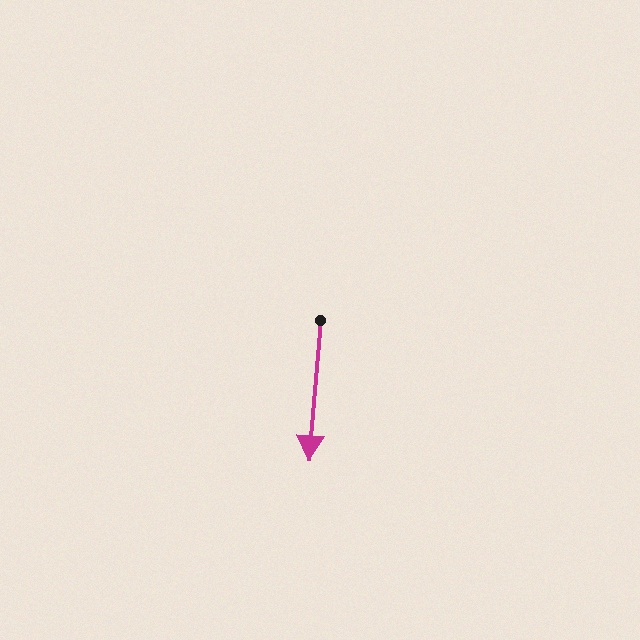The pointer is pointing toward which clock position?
Roughly 6 o'clock.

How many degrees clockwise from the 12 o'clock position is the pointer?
Approximately 185 degrees.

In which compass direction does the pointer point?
South.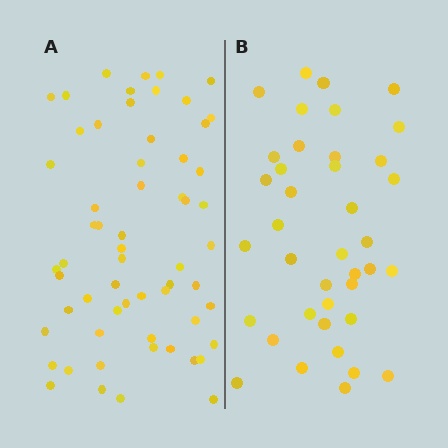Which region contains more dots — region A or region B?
Region A (the left region) has more dots.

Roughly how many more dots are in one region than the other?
Region A has approximately 20 more dots than region B.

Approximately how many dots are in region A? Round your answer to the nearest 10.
About 60 dots.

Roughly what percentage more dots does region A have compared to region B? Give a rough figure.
About 55% more.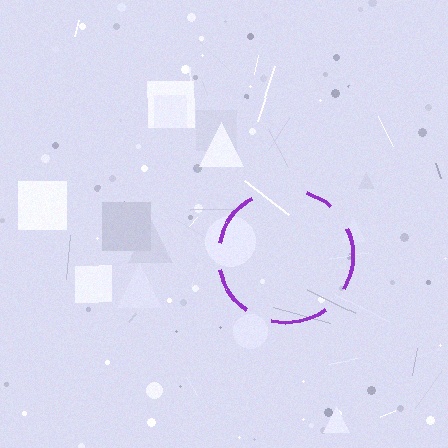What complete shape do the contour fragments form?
The contour fragments form a circle.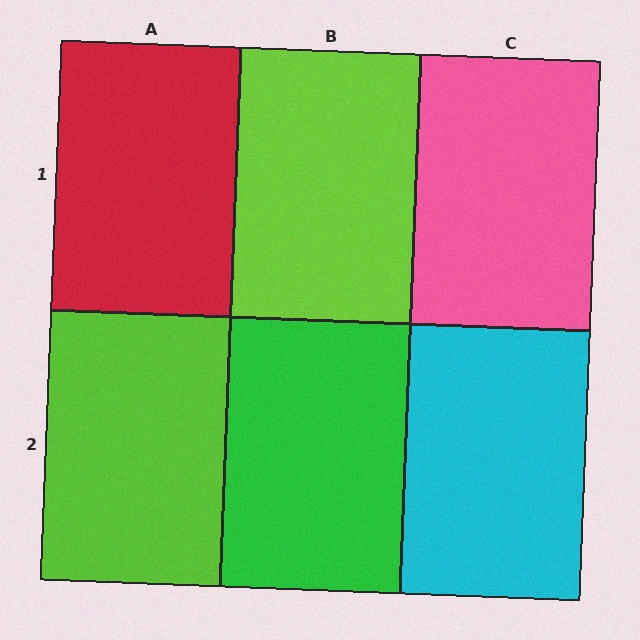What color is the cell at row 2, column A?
Lime.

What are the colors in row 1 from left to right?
Red, lime, pink.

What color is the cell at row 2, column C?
Cyan.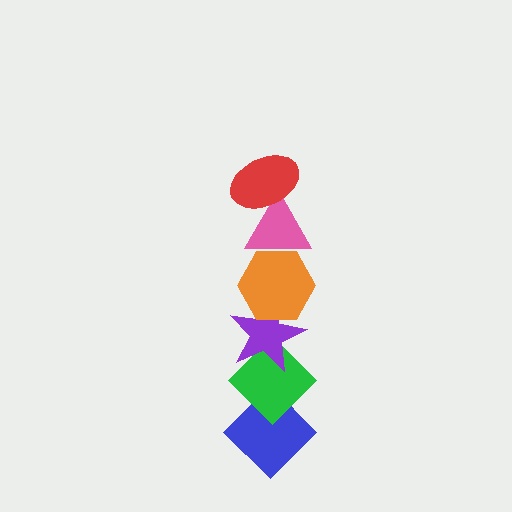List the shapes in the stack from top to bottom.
From top to bottom: the red ellipse, the pink triangle, the orange hexagon, the purple star, the green diamond, the blue diamond.